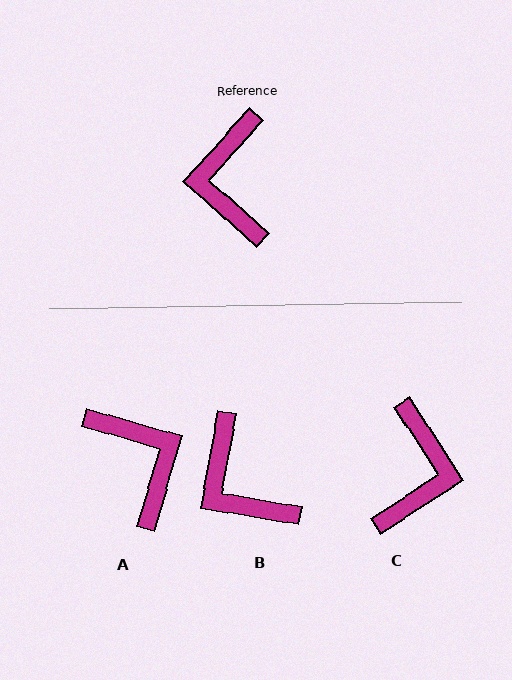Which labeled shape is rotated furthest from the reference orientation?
C, about 165 degrees away.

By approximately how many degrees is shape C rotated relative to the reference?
Approximately 165 degrees counter-clockwise.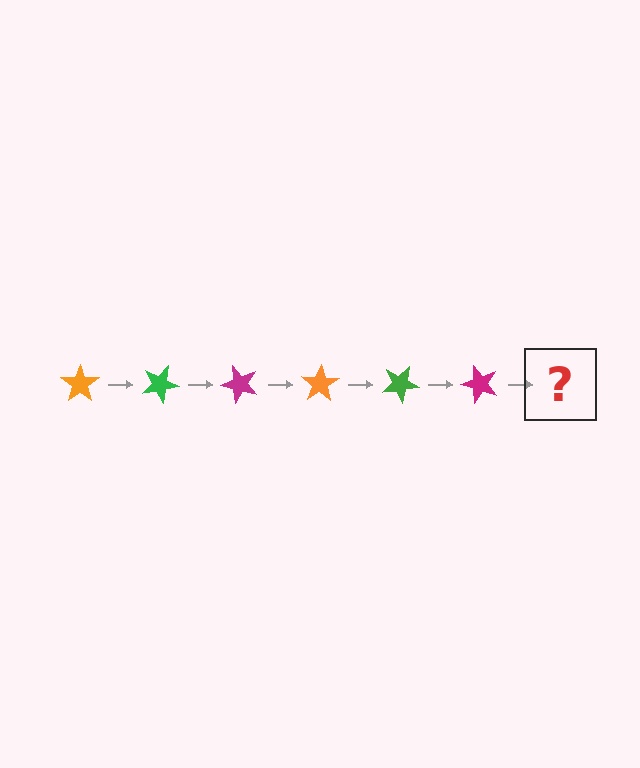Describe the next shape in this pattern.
It should be an orange star, rotated 150 degrees from the start.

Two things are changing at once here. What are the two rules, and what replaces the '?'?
The two rules are that it rotates 25 degrees each step and the color cycles through orange, green, and magenta. The '?' should be an orange star, rotated 150 degrees from the start.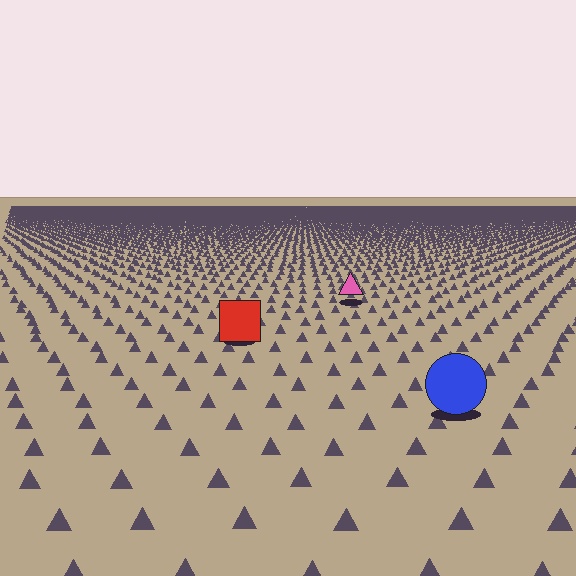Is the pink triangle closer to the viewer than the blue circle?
No. The blue circle is closer — you can tell from the texture gradient: the ground texture is coarser near it.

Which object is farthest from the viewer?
The pink triangle is farthest from the viewer. It appears smaller and the ground texture around it is denser.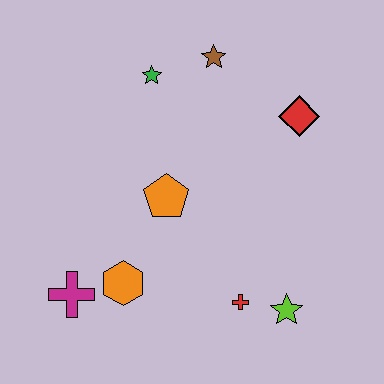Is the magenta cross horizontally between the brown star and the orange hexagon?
No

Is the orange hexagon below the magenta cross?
No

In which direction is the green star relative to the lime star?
The green star is above the lime star.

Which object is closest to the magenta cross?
The orange hexagon is closest to the magenta cross.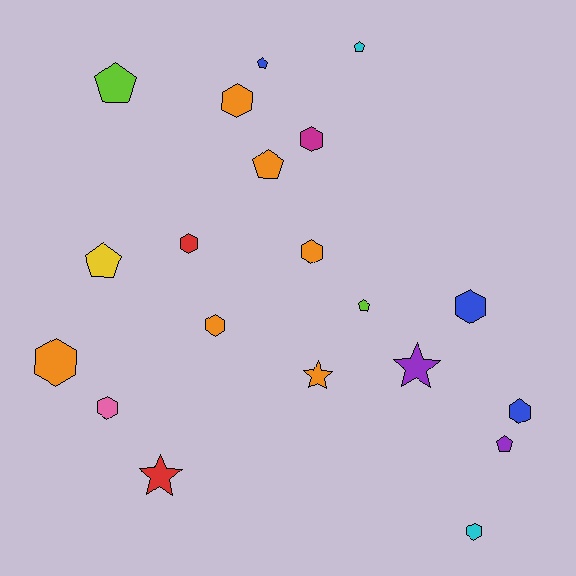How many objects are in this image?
There are 20 objects.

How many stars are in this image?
There are 3 stars.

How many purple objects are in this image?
There are 2 purple objects.